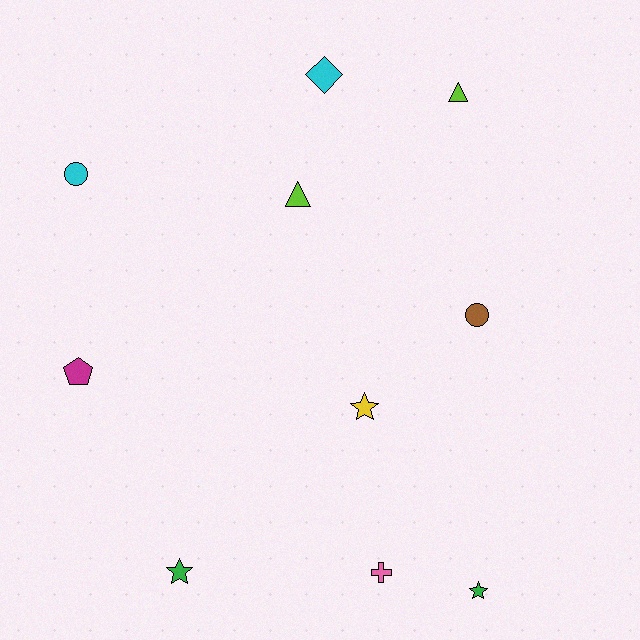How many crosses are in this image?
There is 1 cross.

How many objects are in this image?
There are 10 objects.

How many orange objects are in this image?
There are no orange objects.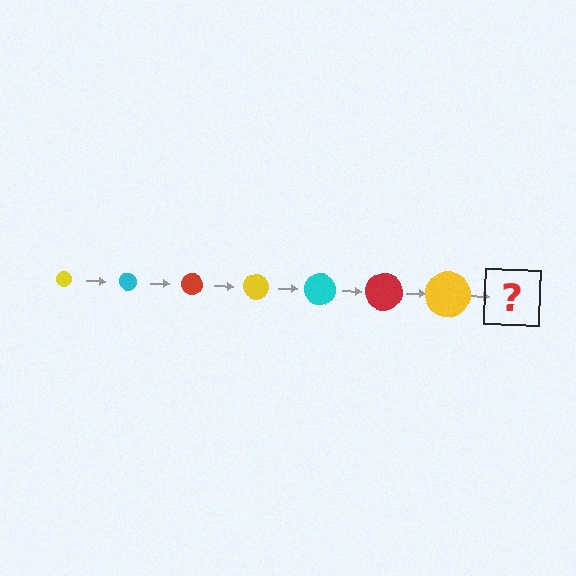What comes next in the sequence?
The next element should be a cyan circle, larger than the previous one.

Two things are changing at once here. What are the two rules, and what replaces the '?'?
The two rules are that the circle grows larger each step and the color cycles through yellow, cyan, and red. The '?' should be a cyan circle, larger than the previous one.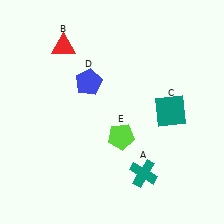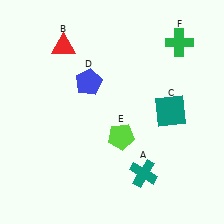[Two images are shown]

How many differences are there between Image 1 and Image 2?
There is 1 difference between the two images.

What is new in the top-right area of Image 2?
A green cross (F) was added in the top-right area of Image 2.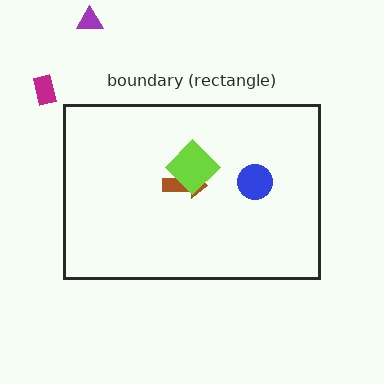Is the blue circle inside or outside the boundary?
Inside.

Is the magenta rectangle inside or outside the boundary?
Outside.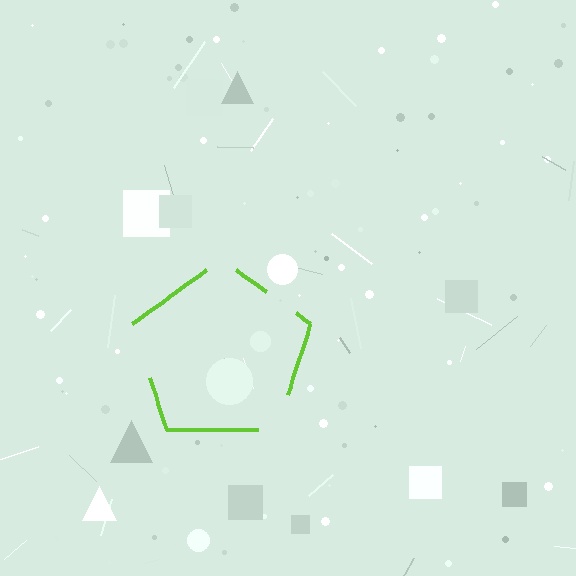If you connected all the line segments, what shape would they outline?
They would outline a pentagon.